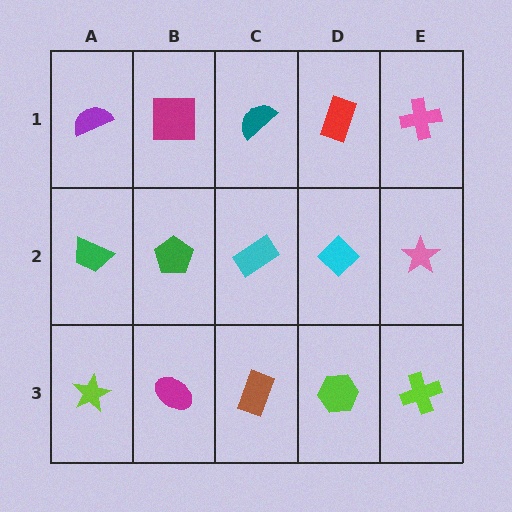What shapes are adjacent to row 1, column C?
A cyan rectangle (row 2, column C), a magenta square (row 1, column B), a red rectangle (row 1, column D).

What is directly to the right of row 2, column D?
A pink star.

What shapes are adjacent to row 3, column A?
A green trapezoid (row 2, column A), a magenta ellipse (row 3, column B).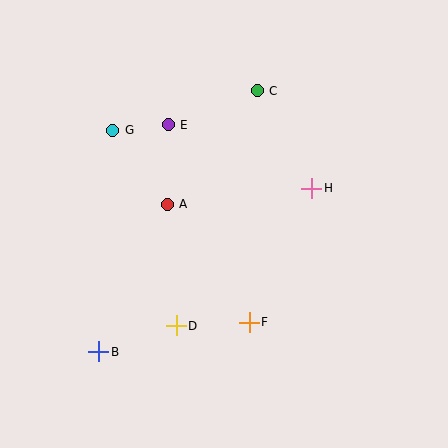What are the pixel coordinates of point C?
Point C is at (257, 91).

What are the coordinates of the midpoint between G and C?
The midpoint between G and C is at (185, 111).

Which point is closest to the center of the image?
Point A at (167, 204) is closest to the center.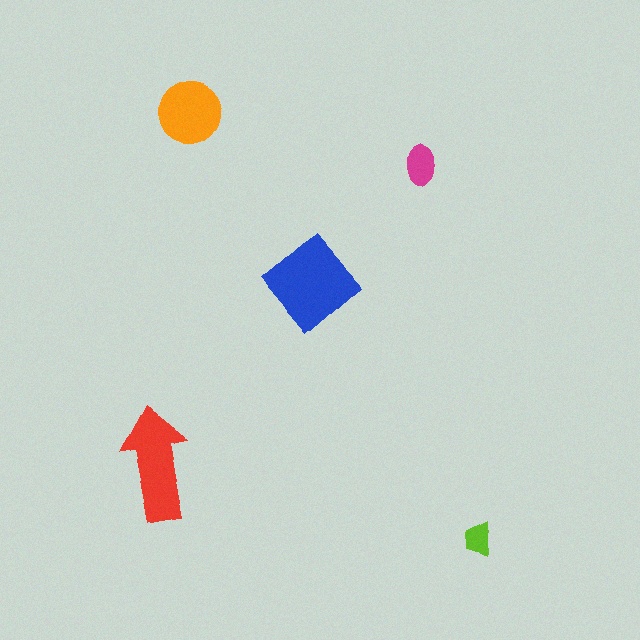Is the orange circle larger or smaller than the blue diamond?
Smaller.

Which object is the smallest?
The lime trapezoid.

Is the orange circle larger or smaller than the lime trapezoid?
Larger.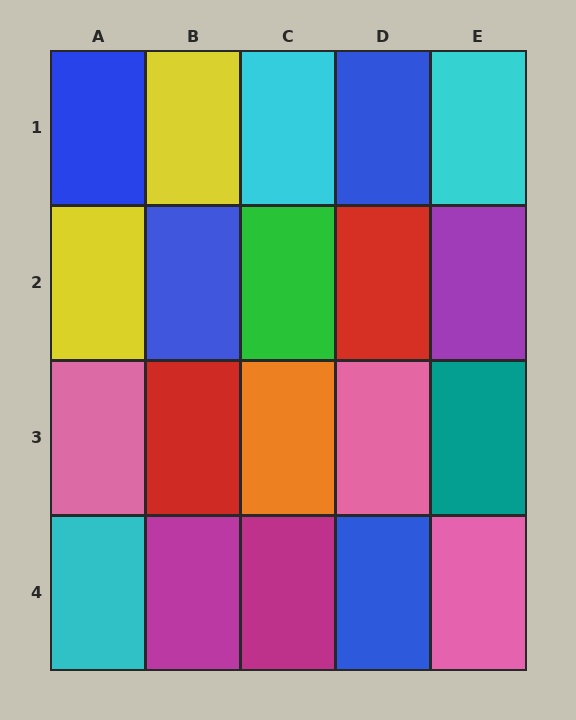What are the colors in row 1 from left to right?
Blue, yellow, cyan, blue, cyan.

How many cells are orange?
1 cell is orange.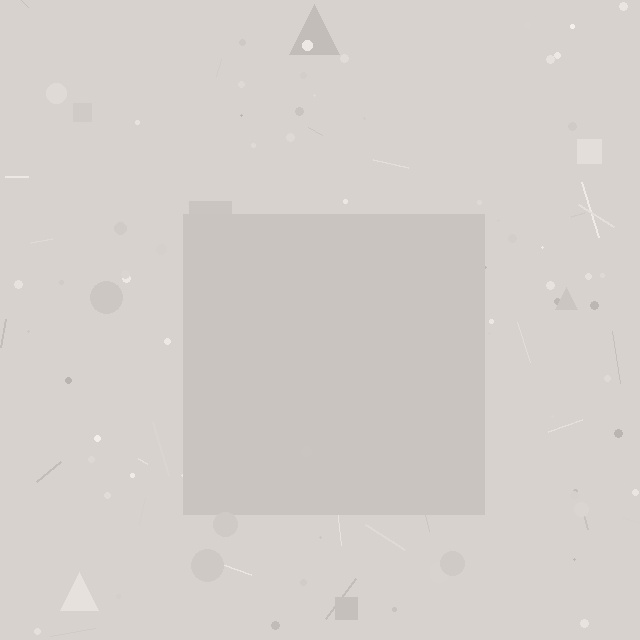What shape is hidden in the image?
A square is hidden in the image.